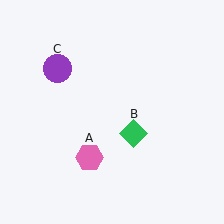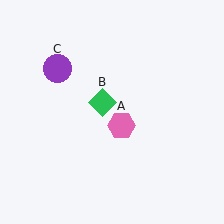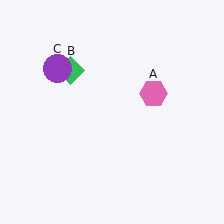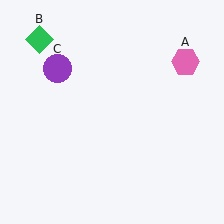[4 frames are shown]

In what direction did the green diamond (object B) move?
The green diamond (object B) moved up and to the left.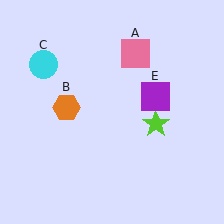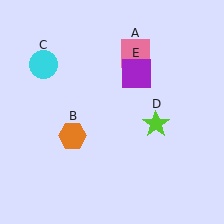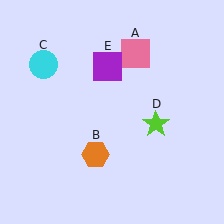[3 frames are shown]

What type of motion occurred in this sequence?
The orange hexagon (object B), purple square (object E) rotated counterclockwise around the center of the scene.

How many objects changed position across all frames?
2 objects changed position: orange hexagon (object B), purple square (object E).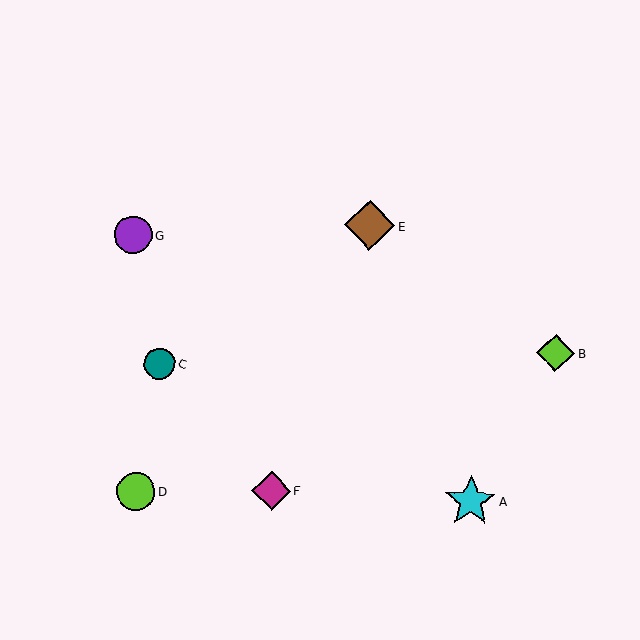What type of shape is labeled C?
Shape C is a teal circle.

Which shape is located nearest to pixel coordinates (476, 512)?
The cyan star (labeled A) at (470, 501) is nearest to that location.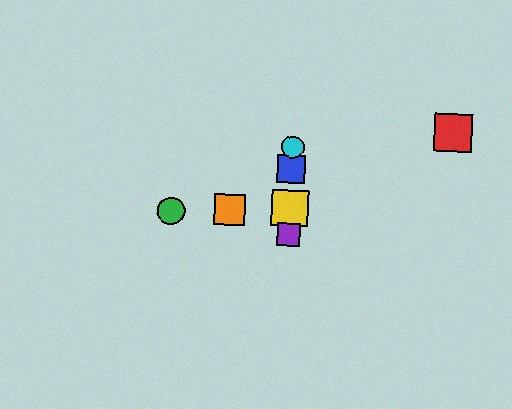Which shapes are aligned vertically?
The blue square, the yellow square, the purple square, the cyan circle are aligned vertically.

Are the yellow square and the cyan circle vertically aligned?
Yes, both are at x≈290.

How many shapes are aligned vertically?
4 shapes (the blue square, the yellow square, the purple square, the cyan circle) are aligned vertically.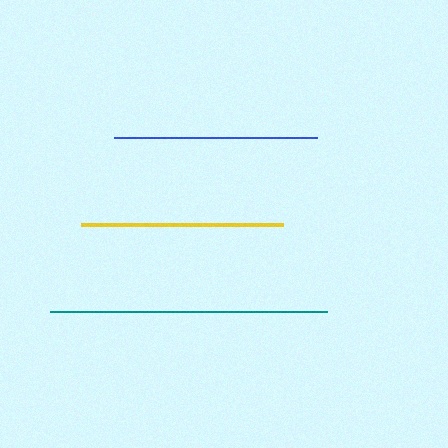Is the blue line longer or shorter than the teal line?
The teal line is longer than the blue line.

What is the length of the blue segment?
The blue segment is approximately 203 pixels long.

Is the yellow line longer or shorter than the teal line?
The teal line is longer than the yellow line.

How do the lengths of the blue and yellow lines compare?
The blue and yellow lines are approximately the same length.